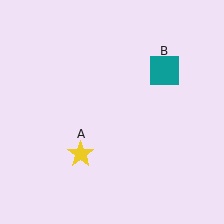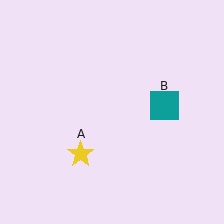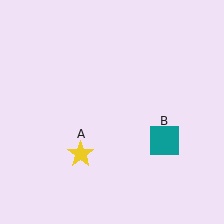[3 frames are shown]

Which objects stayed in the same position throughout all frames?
Yellow star (object A) remained stationary.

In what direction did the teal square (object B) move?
The teal square (object B) moved down.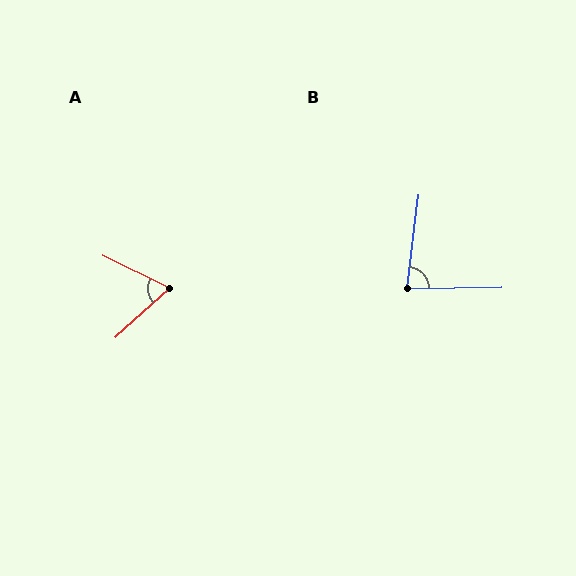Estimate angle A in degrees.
Approximately 68 degrees.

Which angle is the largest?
B, at approximately 82 degrees.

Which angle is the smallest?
A, at approximately 68 degrees.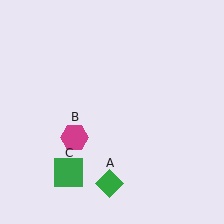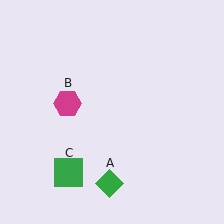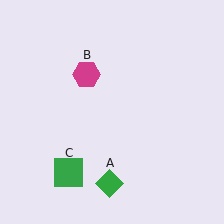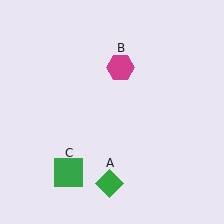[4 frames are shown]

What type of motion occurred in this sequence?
The magenta hexagon (object B) rotated clockwise around the center of the scene.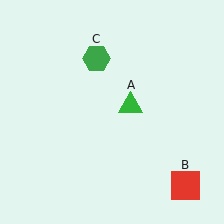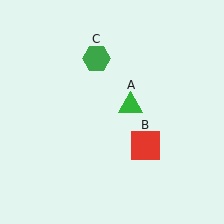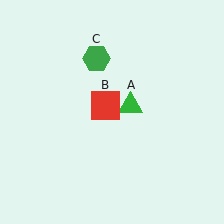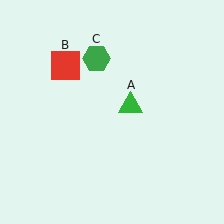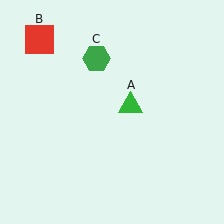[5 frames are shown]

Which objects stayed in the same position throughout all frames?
Green triangle (object A) and green hexagon (object C) remained stationary.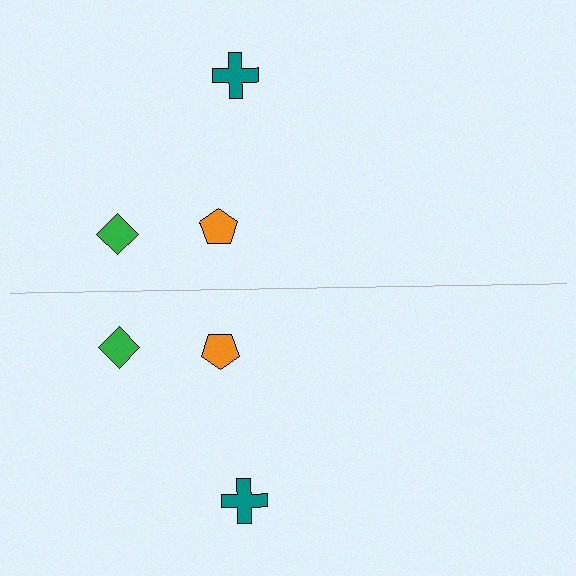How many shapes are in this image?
There are 6 shapes in this image.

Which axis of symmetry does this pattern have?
The pattern has a horizontal axis of symmetry running through the center of the image.